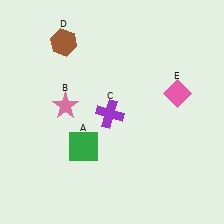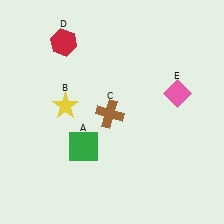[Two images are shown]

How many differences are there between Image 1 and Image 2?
There are 3 differences between the two images.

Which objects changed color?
B changed from pink to yellow. C changed from purple to brown. D changed from brown to red.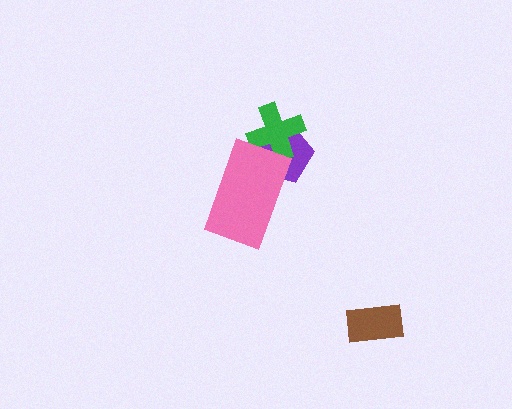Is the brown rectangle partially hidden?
No, no other shape covers it.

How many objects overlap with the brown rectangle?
0 objects overlap with the brown rectangle.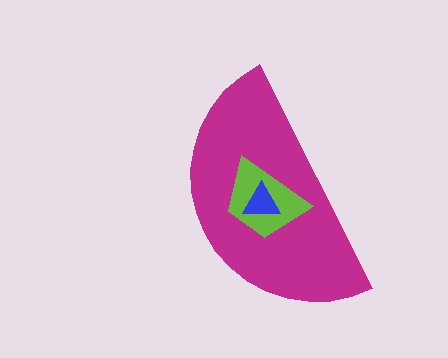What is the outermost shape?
The magenta semicircle.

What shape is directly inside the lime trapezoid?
The blue triangle.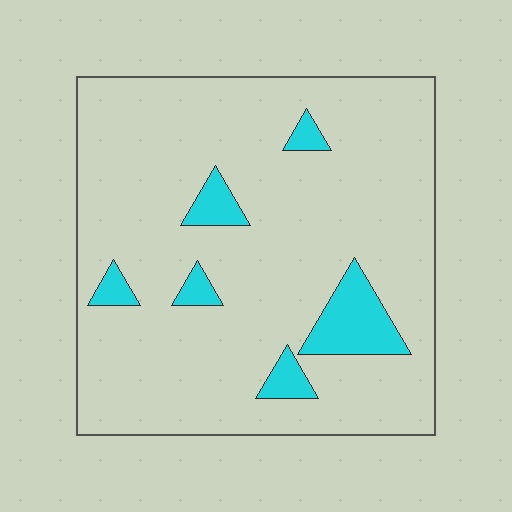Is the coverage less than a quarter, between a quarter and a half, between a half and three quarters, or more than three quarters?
Less than a quarter.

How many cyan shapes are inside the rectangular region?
6.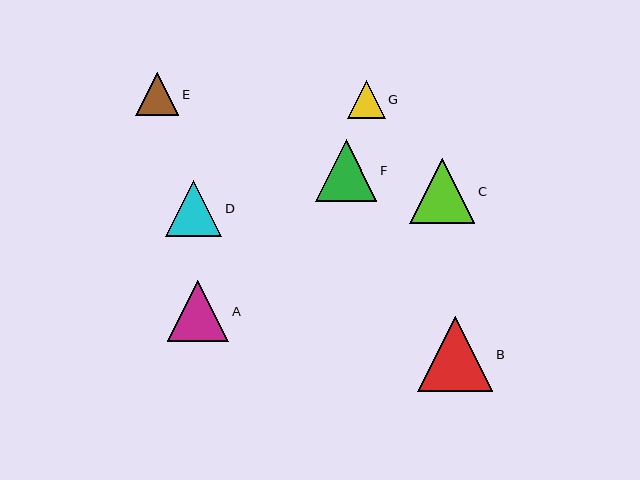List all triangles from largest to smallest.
From largest to smallest: B, C, F, A, D, E, G.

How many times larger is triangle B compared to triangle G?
Triangle B is approximately 2.0 times the size of triangle G.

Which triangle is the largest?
Triangle B is the largest with a size of approximately 75 pixels.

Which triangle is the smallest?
Triangle G is the smallest with a size of approximately 38 pixels.